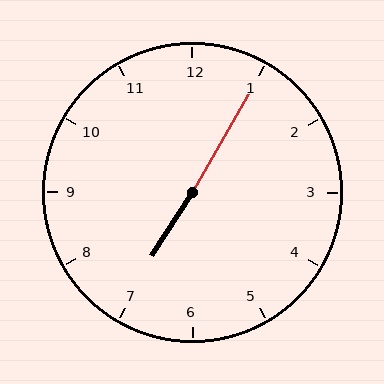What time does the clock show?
7:05.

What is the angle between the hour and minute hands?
Approximately 178 degrees.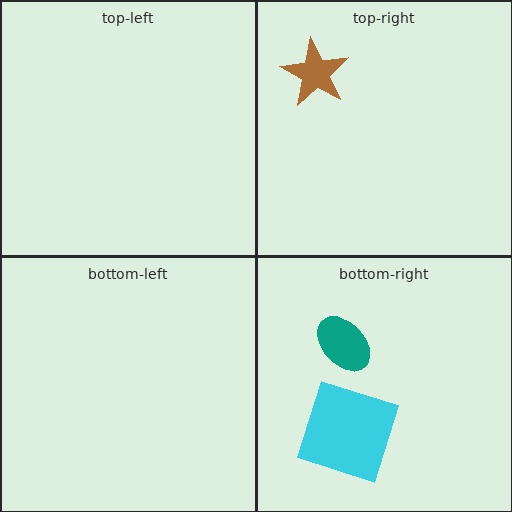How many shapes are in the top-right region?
1.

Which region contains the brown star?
The top-right region.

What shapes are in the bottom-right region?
The teal ellipse, the cyan square.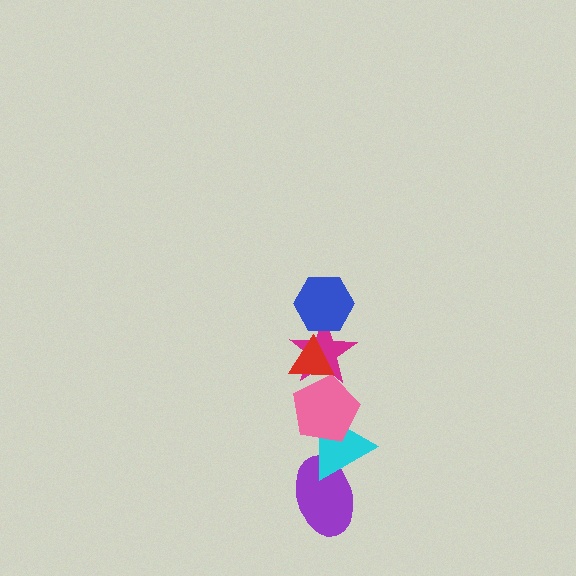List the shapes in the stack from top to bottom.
From top to bottom: the blue hexagon, the red triangle, the magenta star, the pink pentagon, the cyan triangle, the purple ellipse.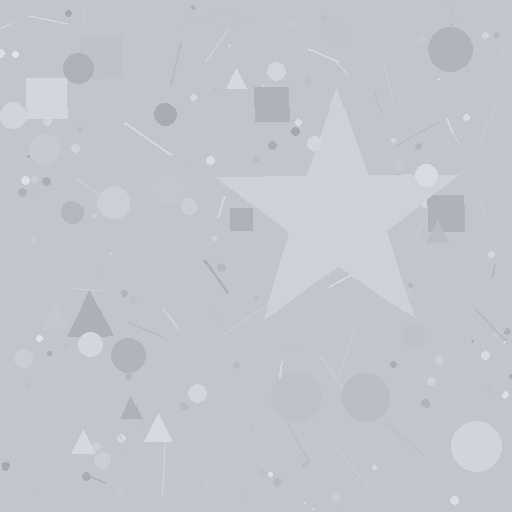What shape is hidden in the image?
A star is hidden in the image.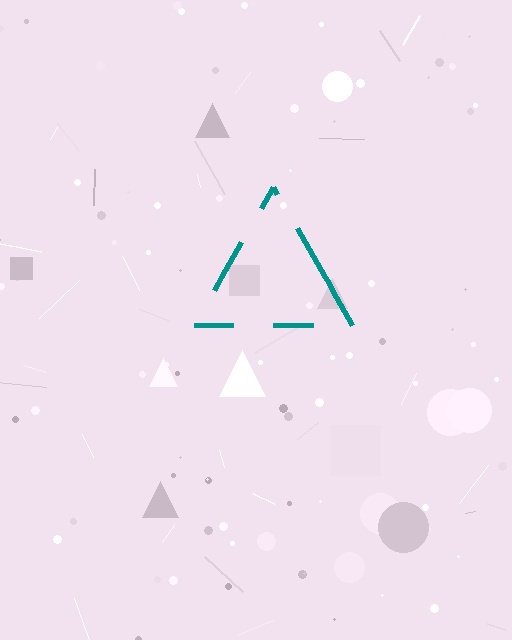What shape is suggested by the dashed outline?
The dashed outline suggests a triangle.